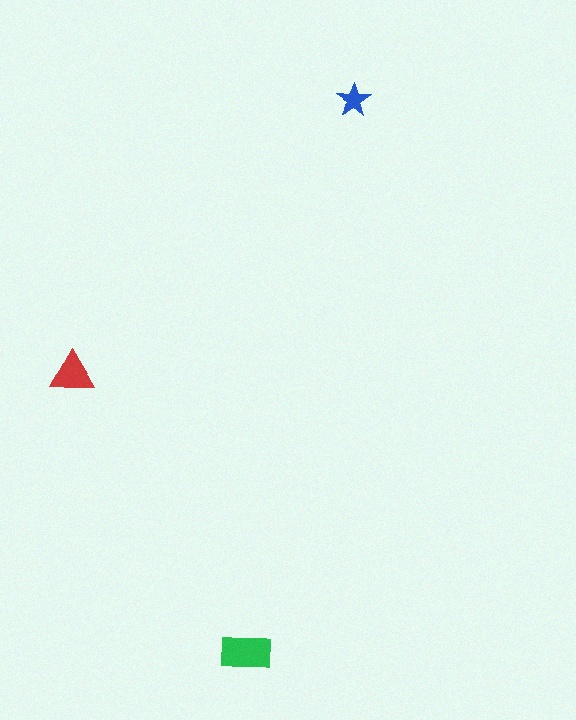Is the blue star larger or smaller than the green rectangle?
Smaller.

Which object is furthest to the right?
The blue star is rightmost.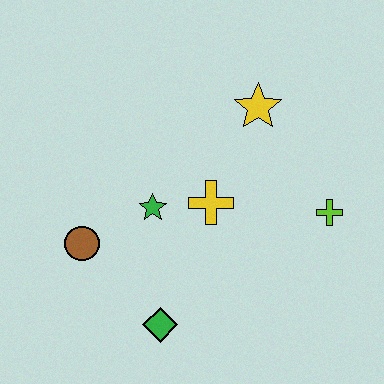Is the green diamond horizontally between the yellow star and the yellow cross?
No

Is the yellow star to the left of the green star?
No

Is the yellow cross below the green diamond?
No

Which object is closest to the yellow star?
The yellow cross is closest to the yellow star.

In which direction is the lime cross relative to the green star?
The lime cross is to the right of the green star.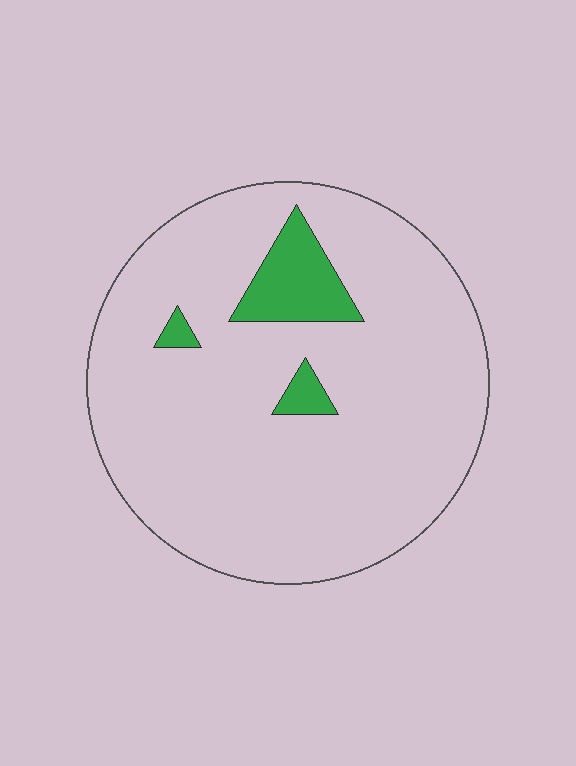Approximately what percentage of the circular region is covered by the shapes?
Approximately 10%.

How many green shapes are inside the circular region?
3.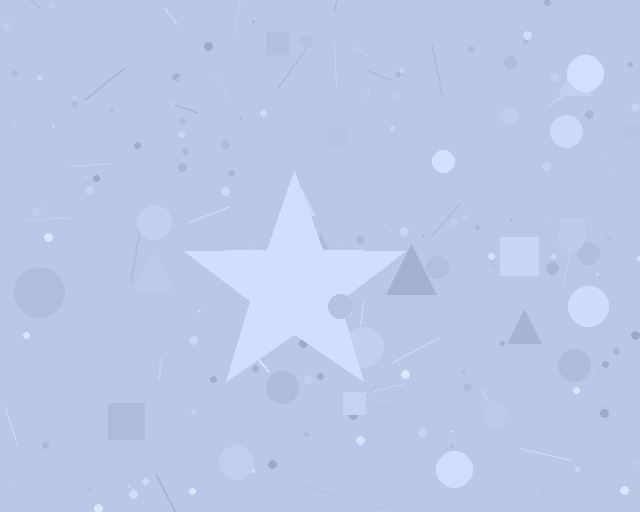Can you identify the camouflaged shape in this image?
The camouflaged shape is a star.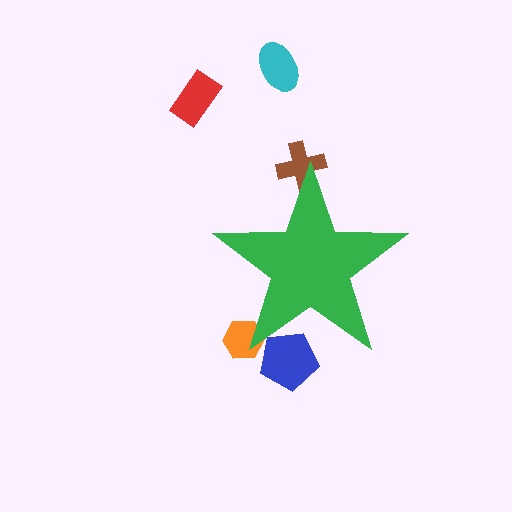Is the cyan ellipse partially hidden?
No, the cyan ellipse is fully visible.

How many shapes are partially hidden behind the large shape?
3 shapes are partially hidden.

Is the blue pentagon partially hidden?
Yes, the blue pentagon is partially hidden behind the green star.